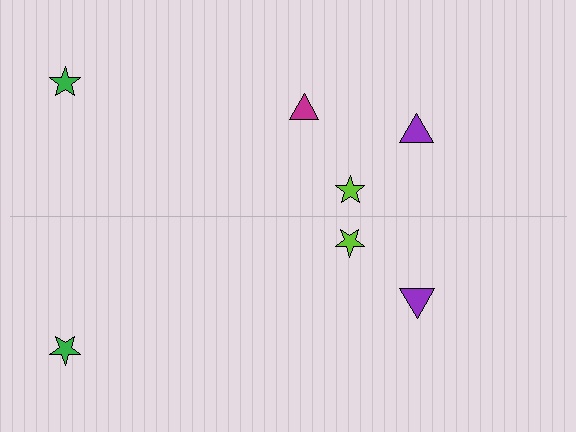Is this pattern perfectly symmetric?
No, the pattern is not perfectly symmetric. A magenta triangle is missing from the bottom side.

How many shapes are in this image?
There are 7 shapes in this image.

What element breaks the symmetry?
A magenta triangle is missing from the bottom side.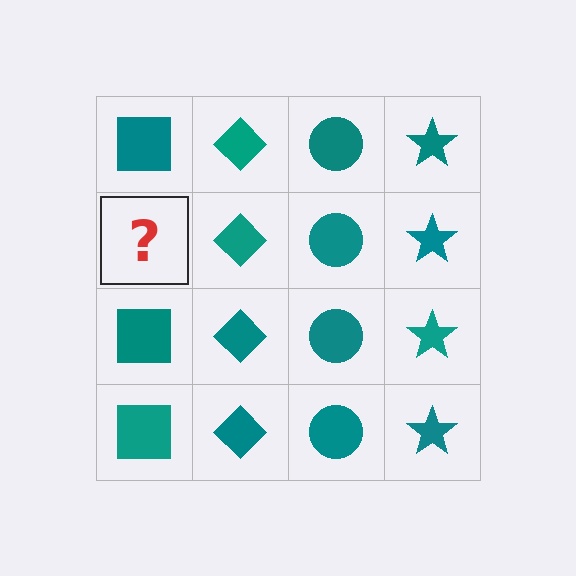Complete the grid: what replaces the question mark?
The question mark should be replaced with a teal square.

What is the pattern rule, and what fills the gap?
The rule is that each column has a consistent shape. The gap should be filled with a teal square.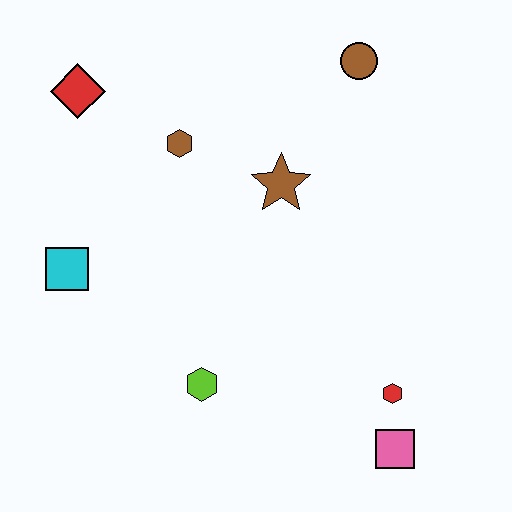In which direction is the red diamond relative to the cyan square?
The red diamond is above the cyan square.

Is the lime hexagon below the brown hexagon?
Yes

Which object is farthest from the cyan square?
The pink square is farthest from the cyan square.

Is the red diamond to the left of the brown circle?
Yes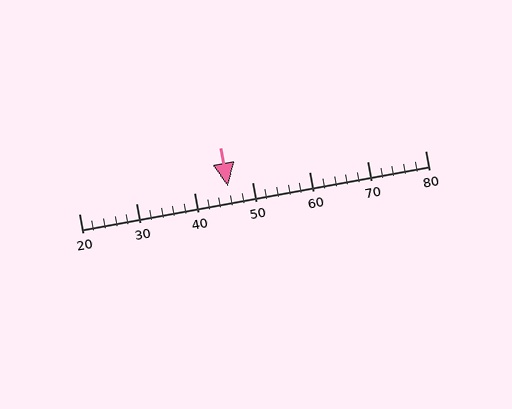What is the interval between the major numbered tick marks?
The major tick marks are spaced 10 units apart.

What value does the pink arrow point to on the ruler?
The pink arrow points to approximately 46.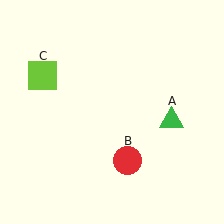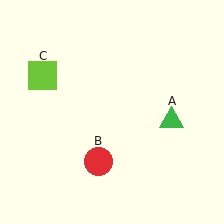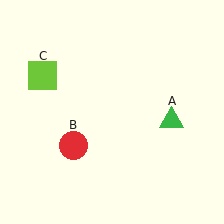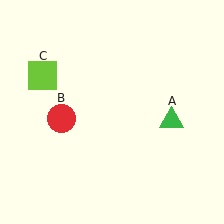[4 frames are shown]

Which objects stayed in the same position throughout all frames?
Green triangle (object A) and lime square (object C) remained stationary.